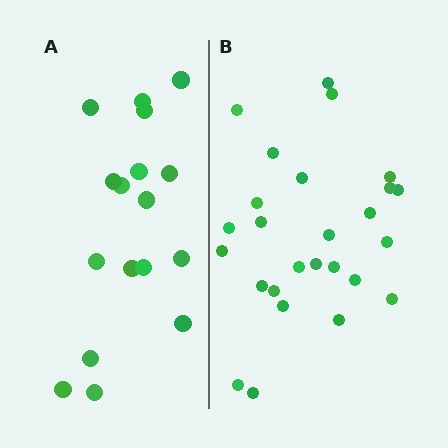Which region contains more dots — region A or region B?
Region B (the right region) has more dots.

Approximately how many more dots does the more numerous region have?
Region B has roughly 8 or so more dots than region A.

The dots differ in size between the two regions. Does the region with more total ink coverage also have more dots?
No. Region A has more total ink coverage because its dots are larger, but region B actually contains more individual dots. Total area can be misleading — the number of items is what matters here.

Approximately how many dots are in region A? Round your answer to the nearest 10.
About 20 dots. (The exact count is 17, which rounds to 20.)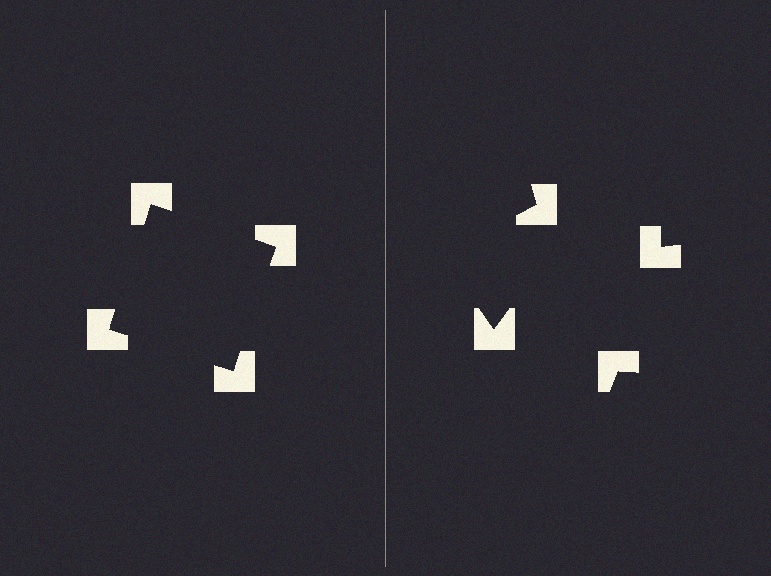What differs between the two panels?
The notched squares are positioned identically on both sides; only the wedge orientations differ. On the left they align to a square; on the right they are misaligned.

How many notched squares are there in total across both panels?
8 — 4 on each side.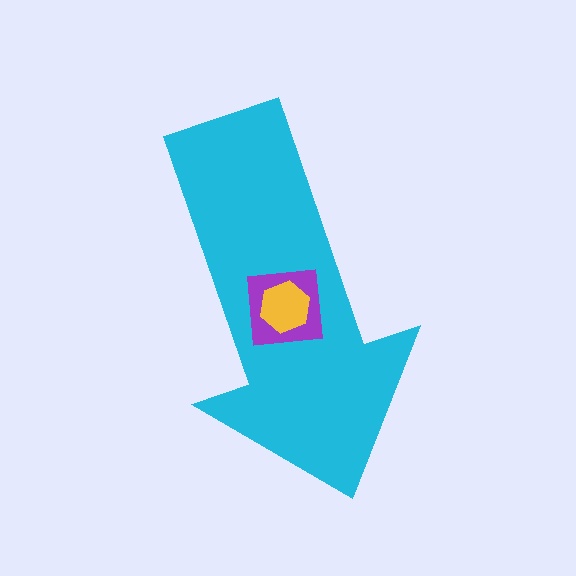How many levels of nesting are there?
3.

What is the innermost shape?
The yellow hexagon.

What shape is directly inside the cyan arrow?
The purple square.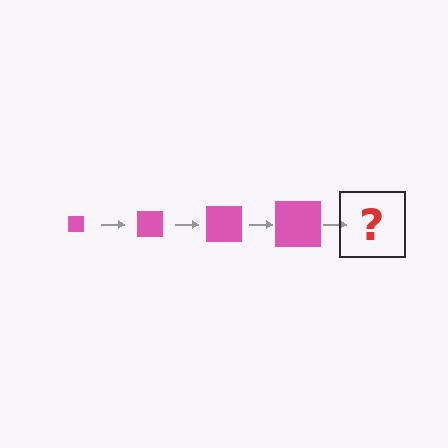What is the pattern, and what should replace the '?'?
The pattern is that the square gets progressively larger each step. The '?' should be a pink square, larger than the previous one.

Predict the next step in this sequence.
The next step is a pink square, larger than the previous one.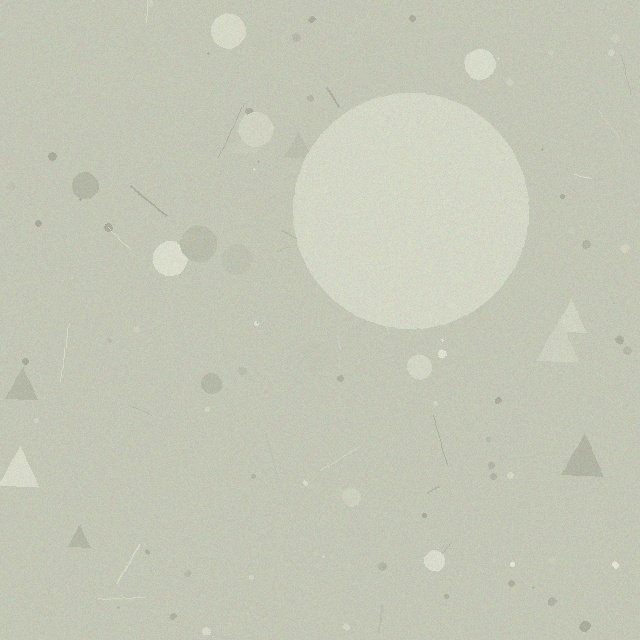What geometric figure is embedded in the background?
A circle is embedded in the background.